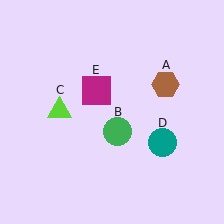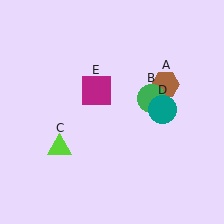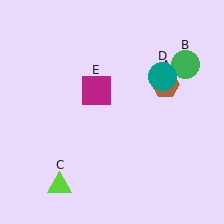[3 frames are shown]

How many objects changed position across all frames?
3 objects changed position: green circle (object B), lime triangle (object C), teal circle (object D).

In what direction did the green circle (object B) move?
The green circle (object B) moved up and to the right.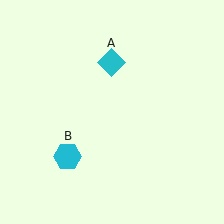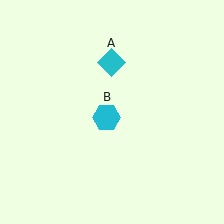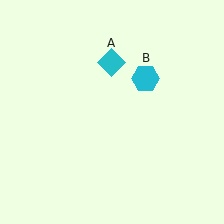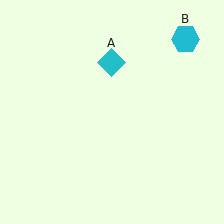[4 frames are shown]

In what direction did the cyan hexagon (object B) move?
The cyan hexagon (object B) moved up and to the right.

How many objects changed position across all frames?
1 object changed position: cyan hexagon (object B).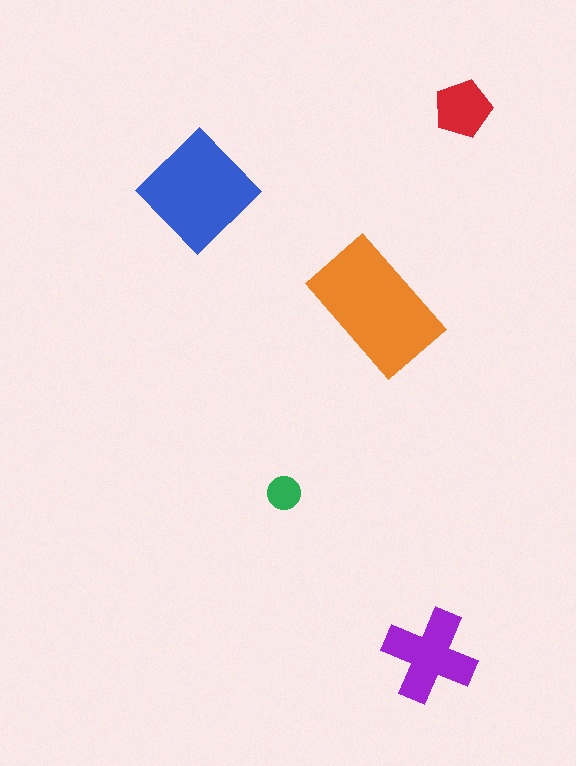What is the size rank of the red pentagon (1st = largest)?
4th.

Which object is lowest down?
The purple cross is bottommost.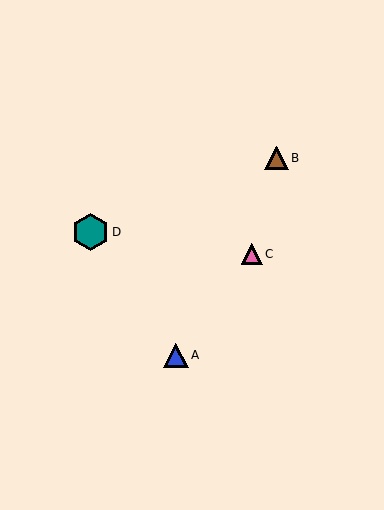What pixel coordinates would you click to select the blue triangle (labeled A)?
Click at (176, 355) to select the blue triangle A.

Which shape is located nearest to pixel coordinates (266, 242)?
The pink triangle (labeled C) at (252, 254) is nearest to that location.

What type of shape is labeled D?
Shape D is a teal hexagon.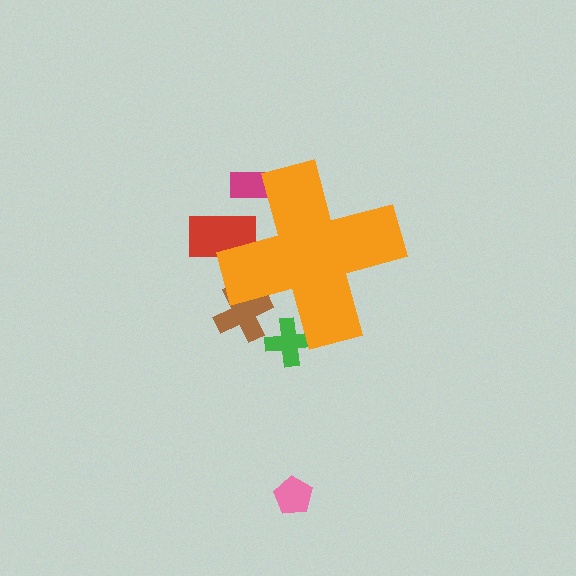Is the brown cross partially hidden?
Yes, the brown cross is partially hidden behind the orange cross.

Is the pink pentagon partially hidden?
No, the pink pentagon is fully visible.